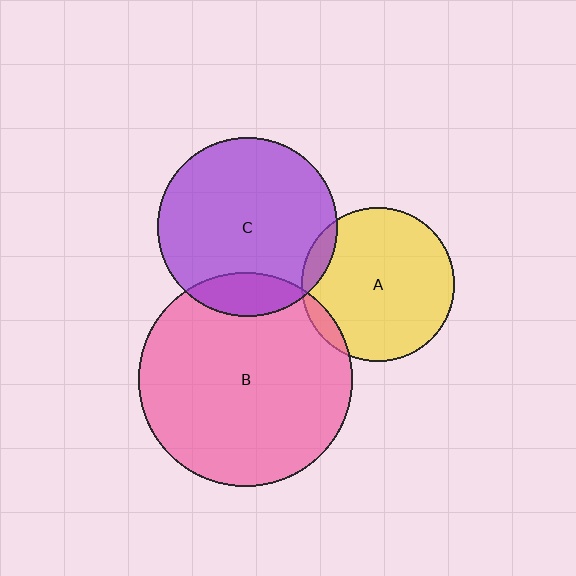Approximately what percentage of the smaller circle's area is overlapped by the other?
Approximately 10%.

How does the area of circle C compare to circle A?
Approximately 1.4 times.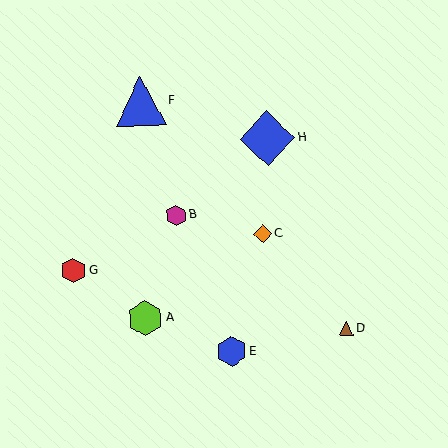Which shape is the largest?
The blue diamond (labeled H) is the largest.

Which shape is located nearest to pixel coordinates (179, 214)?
The magenta hexagon (labeled B) at (176, 215) is nearest to that location.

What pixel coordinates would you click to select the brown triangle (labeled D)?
Click at (346, 329) to select the brown triangle D.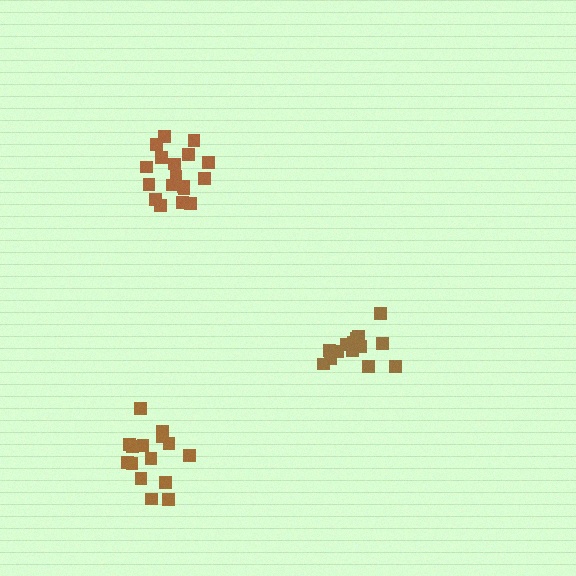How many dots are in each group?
Group 1: 14 dots, Group 2: 18 dots, Group 3: 15 dots (47 total).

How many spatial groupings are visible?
There are 3 spatial groupings.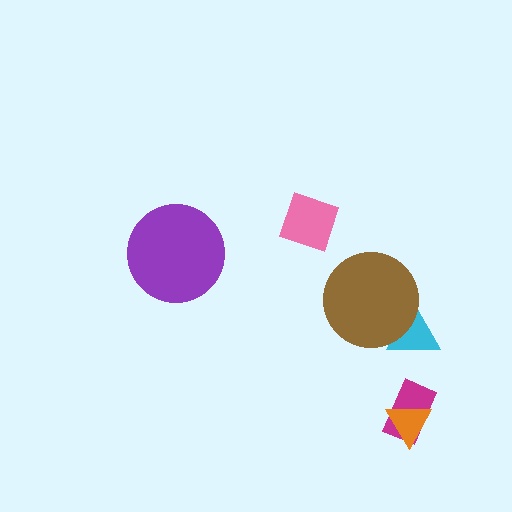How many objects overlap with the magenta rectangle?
1 object overlaps with the magenta rectangle.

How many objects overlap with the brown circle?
1 object overlaps with the brown circle.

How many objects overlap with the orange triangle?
1 object overlaps with the orange triangle.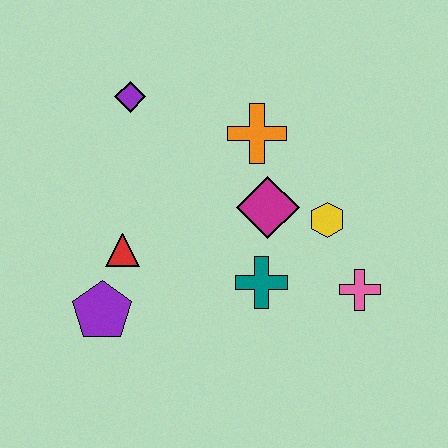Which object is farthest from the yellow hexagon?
The purple pentagon is farthest from the yellow hexagon.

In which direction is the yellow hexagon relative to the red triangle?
The yellow hexagon is to the right of the red triangle.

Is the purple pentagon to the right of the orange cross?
No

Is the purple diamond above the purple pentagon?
Yes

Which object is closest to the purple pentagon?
The red triangle is closest to the purple pentagon.